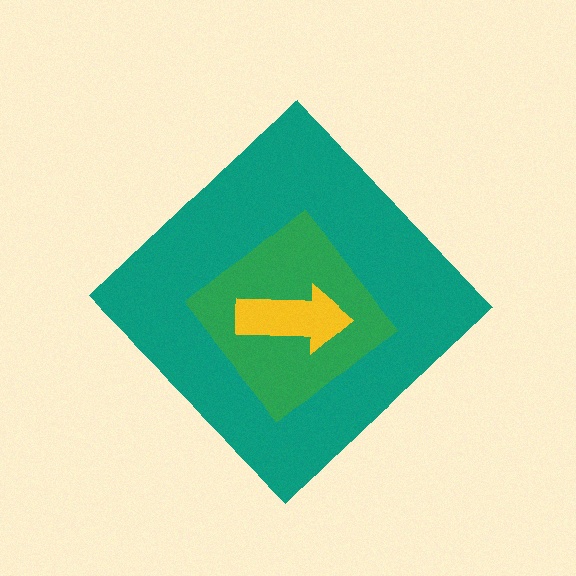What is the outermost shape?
The teal diamond.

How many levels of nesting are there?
3.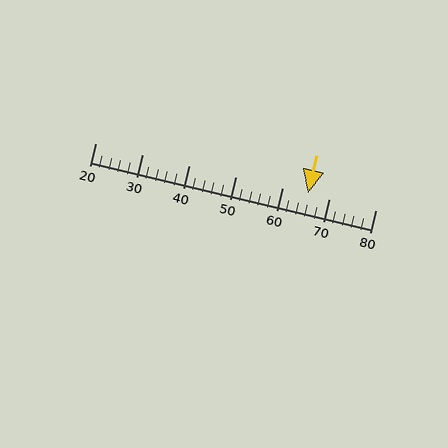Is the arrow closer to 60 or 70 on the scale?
The arrow is closer to 70.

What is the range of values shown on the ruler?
The ruler shows values from 20 to 80.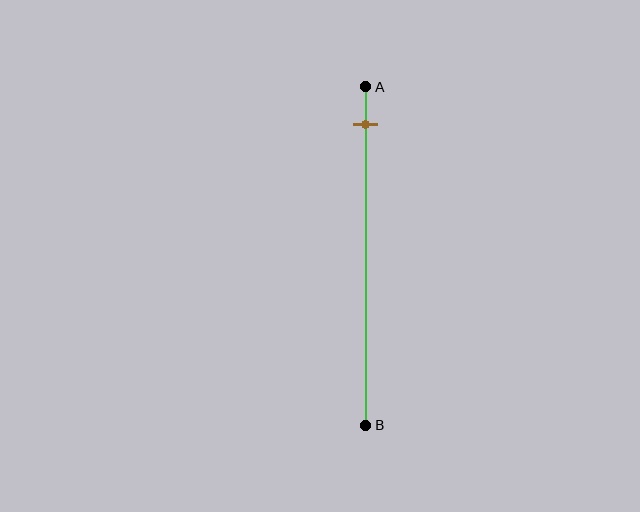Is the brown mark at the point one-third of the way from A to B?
No, the mark is at about 10% from A, not at the 33% one-third point.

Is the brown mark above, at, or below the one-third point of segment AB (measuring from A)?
The brown mark is above the one-third point of segment AB.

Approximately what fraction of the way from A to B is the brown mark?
The brown mark is approximately 10% of the way from A to B.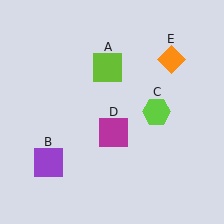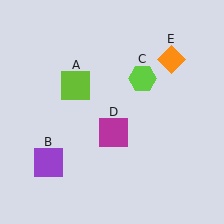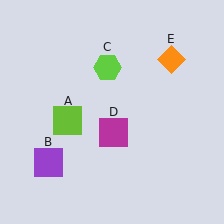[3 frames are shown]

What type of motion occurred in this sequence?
The lime square (object A), lime hexagon (object C) rotated counterclockwise around the center of the scene.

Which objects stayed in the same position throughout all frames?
Purple square (object B) and magenta square (object D) and orange diamond (object E) remained stationary.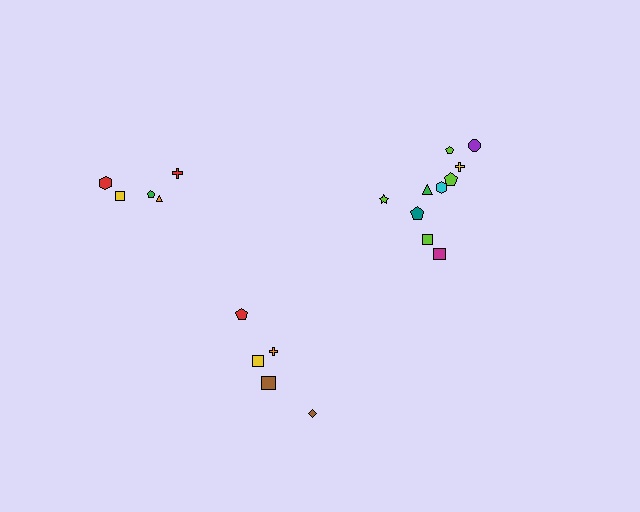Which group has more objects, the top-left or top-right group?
The top-right group.